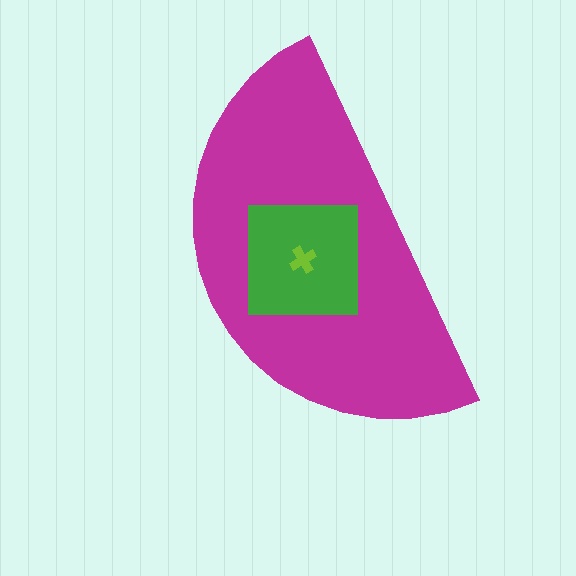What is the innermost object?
The lime cross.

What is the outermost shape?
The magenta semicircle.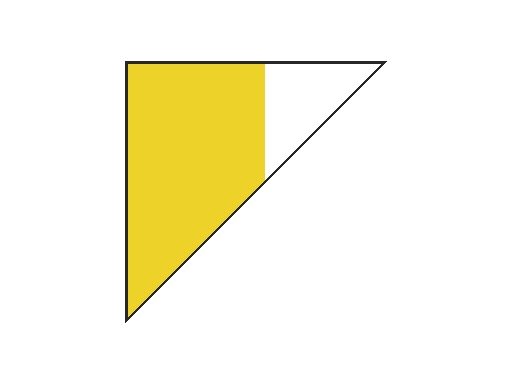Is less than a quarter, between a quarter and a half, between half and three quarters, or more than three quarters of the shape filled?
More than three quarters.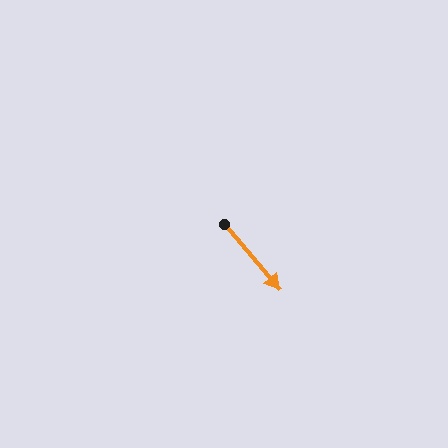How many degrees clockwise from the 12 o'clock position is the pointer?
Approximately 140 degrees.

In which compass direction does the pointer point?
Southeast.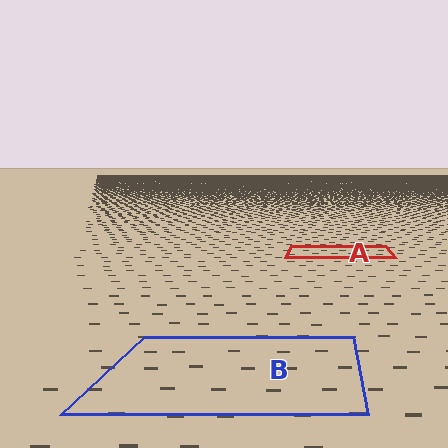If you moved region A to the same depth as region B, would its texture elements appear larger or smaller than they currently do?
They would appear larger. At a closer depth, the same texture elements are projected at a bigger on-screen size.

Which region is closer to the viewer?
Region B is closer. The texture elements there are larger and more spread out.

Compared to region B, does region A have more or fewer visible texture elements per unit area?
Region A has more texture elements per unit area — they are packed more densely because it is farther away.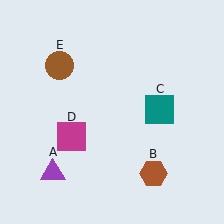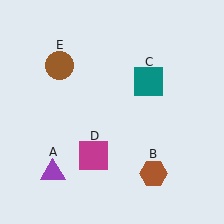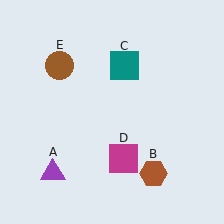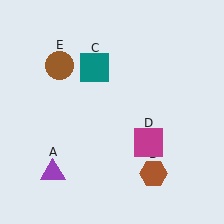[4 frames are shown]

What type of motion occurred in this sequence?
The teal square (object C), magenta square (object D) rotated counterclockwise around the center of the scene.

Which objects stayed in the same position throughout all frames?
Purple triangle (object A) and brown hexagon (object B) and brown circle (object E) remained stationary.